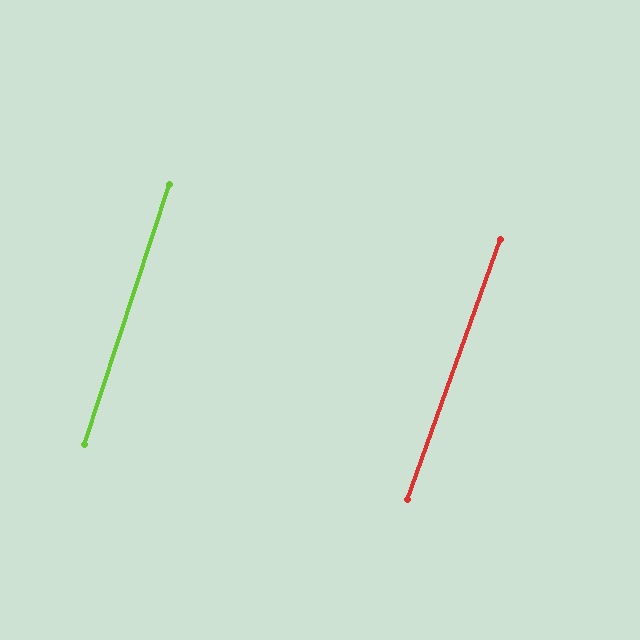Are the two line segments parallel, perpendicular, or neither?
Parallel — their directions differ by only 1.6°.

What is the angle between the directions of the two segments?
Approximately 2 degrees.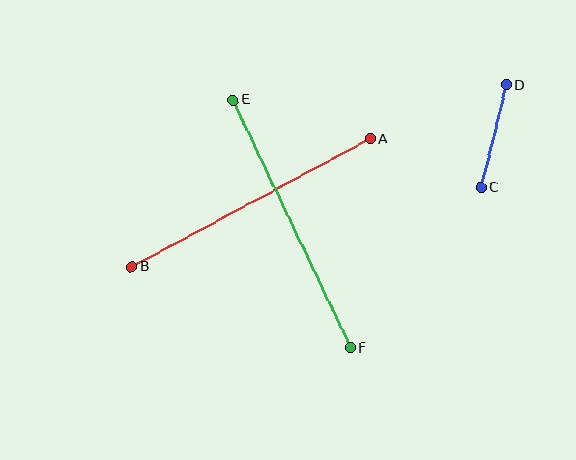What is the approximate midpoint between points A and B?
The midpoint is at approximately (251, 203) pixels.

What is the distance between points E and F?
The distance is approximately 274 pixels.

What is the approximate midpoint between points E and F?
The midpoint is at approximately (292, 224) pixels.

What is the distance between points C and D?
The distance is approximately 106 pixels.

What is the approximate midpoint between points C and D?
The midpoint is at approximately (493, 136) pixels.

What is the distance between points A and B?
The distance is approximately 271 pixels.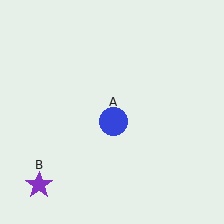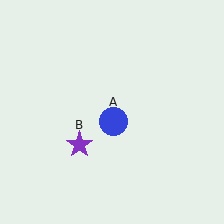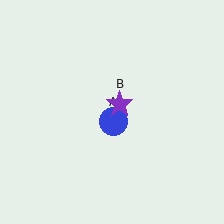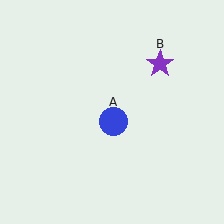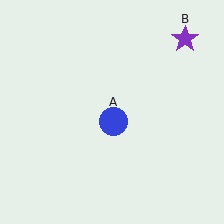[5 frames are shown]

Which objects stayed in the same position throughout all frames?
Blue circle (object A) remained stationary.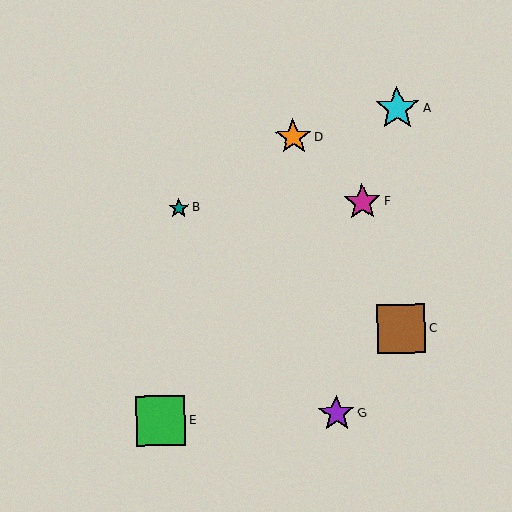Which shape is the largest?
The green square (labeled E) is the largest.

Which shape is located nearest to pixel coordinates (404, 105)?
The cyan star (labeled A) at (397, 109) is nearest to that location.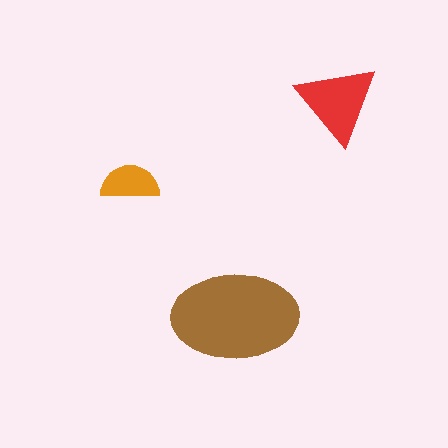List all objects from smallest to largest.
The orange semicircle, the red triangle, the brown ellipse.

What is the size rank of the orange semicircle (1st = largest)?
3rd.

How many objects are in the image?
There are 3 objects in the image.